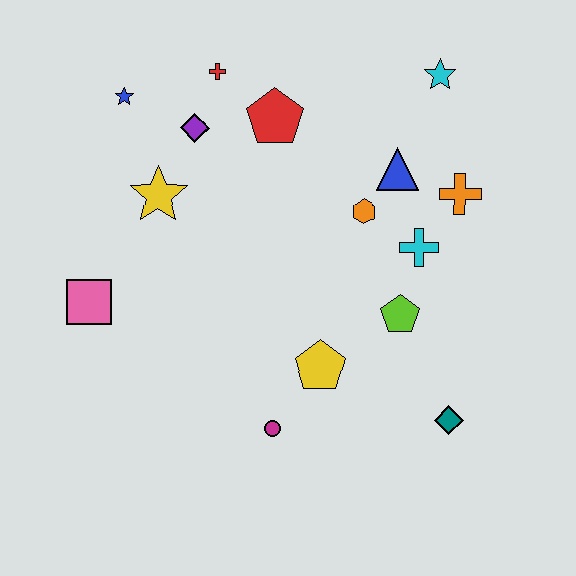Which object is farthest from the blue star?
The teal diamond is farthest from the blue star.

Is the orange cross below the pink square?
No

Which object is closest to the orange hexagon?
The blue triangle is closest to the orange hexagon.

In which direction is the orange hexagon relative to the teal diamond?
The orange hexagon is above the teal diamond.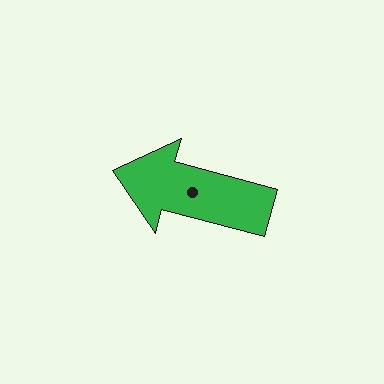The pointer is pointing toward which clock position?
Roughly 10 o'clock.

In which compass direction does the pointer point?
West.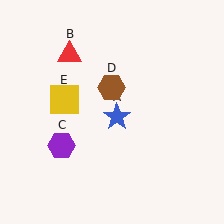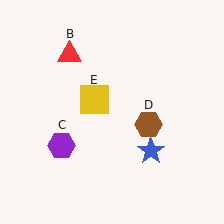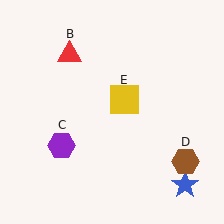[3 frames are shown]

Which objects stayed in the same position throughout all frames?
Red triangle (object B) and purple hexagon (object C) remained stationary.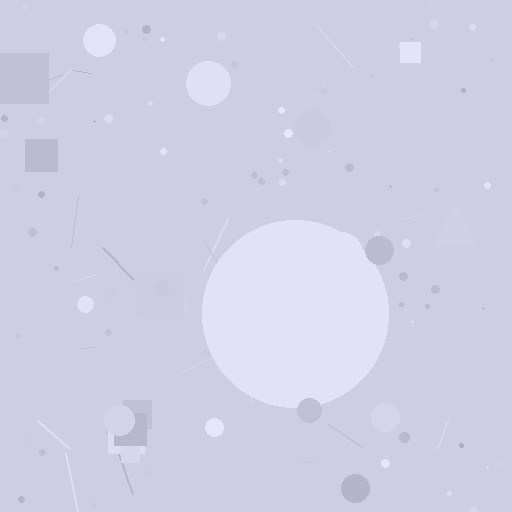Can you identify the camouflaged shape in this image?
The camouflaged shape is a circle.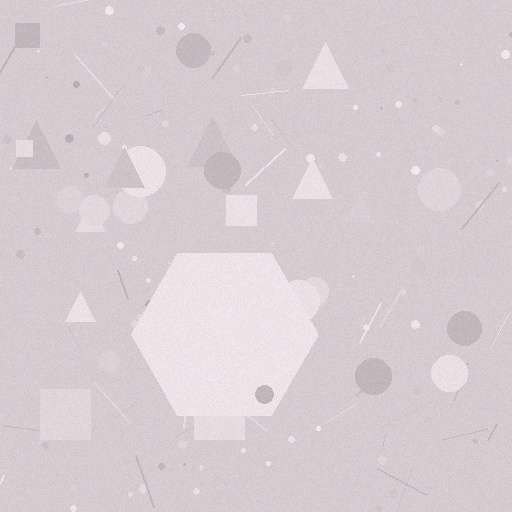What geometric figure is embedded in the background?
A hexagon is embedded in the background.